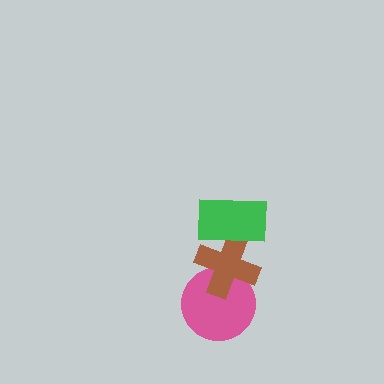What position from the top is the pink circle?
The pink circle is 3rd from the top.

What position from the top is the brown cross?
The brown cross is 2nd from the top.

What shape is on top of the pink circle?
The brown cross is on top of the pink circle.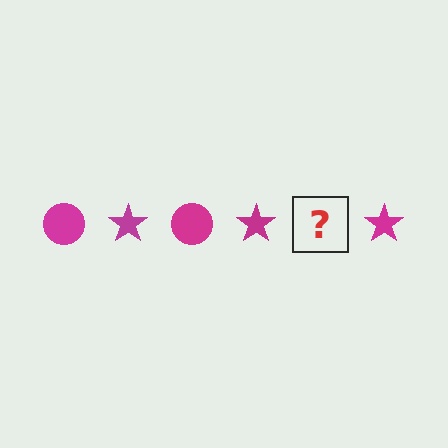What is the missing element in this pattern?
The missing element is a magenta circle.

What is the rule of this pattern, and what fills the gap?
The rule is that the pattern cycles through circle, star shapes in magenta. The gap should be filled with a magenta circle.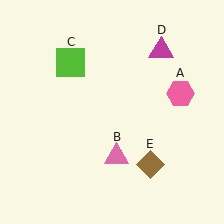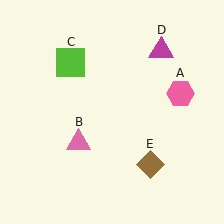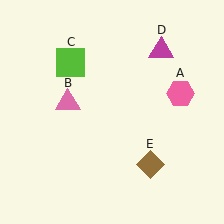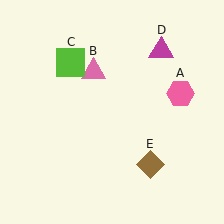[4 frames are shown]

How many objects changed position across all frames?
1 object changed position: pink triangle (object B).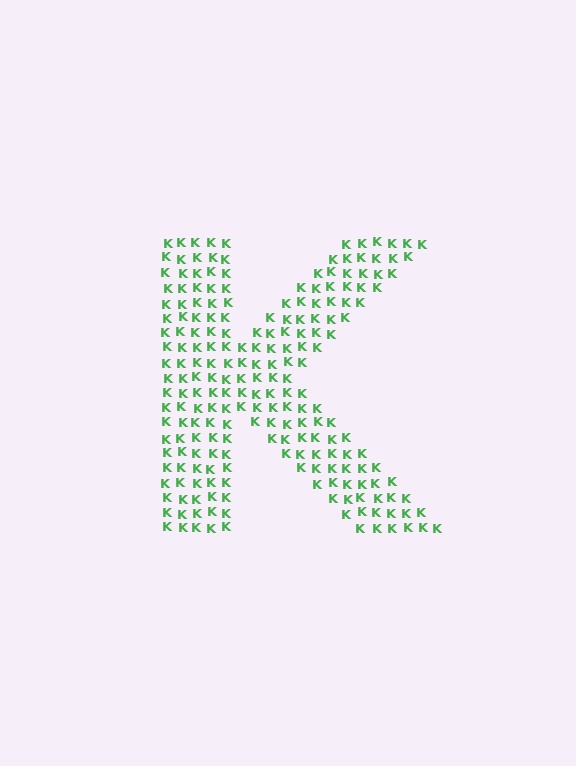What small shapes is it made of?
It is made of small letter K's.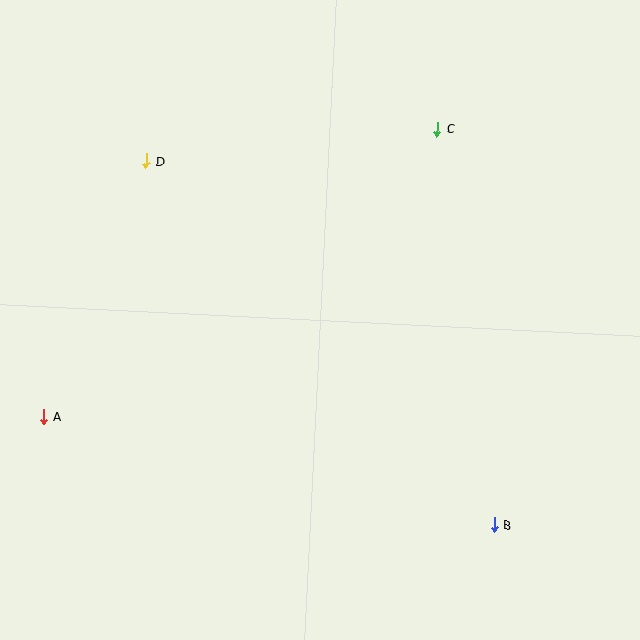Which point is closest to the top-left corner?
Point D is closest to the top-left corner.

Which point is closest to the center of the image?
Point C at (437, 129) is closest to the center.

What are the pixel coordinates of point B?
Point B is at (494, 525).